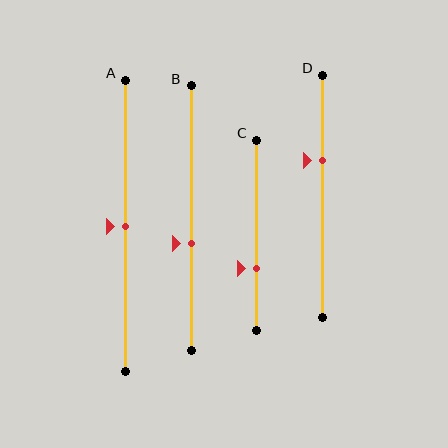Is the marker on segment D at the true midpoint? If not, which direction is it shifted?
No, the marker on segment D is shifted upward by about 15% of the segment length.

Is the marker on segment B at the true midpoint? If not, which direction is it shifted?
No, the marker on segment B is shifted downward by about 10% of the segment length.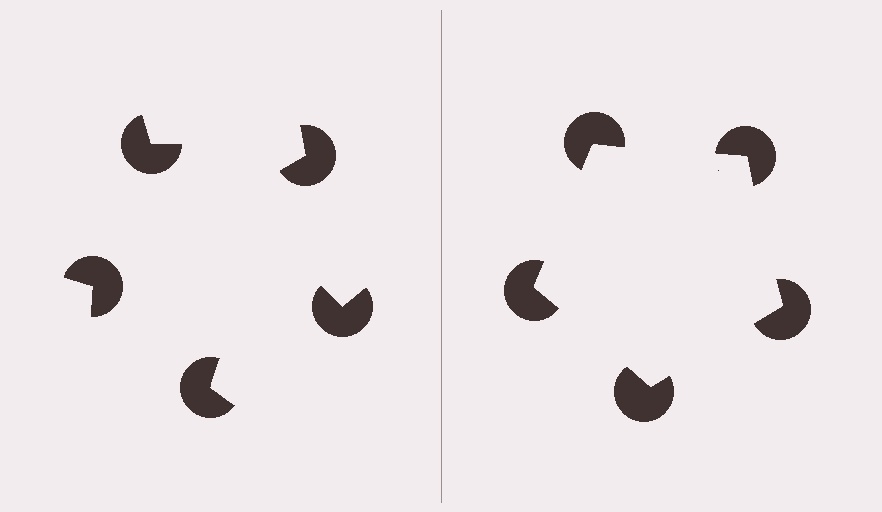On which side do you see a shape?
An illusory pentagon appears on the right side. On the left side the wedge cuts are rotated, so no coherent shape forms.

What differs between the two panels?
The pac-man discs are positioned identically on both sides; only the wedge orientations differ. On the right they align to a pentagon; on the left they are misaligned.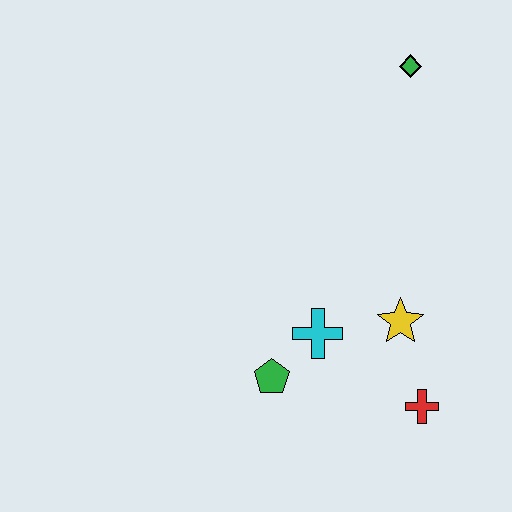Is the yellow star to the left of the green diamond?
Yes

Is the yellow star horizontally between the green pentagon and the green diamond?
Yes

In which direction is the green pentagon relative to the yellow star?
The green pentagon is to the left of the yellow star.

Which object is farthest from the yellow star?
The green diamond is farthest from the yellow star.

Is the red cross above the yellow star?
No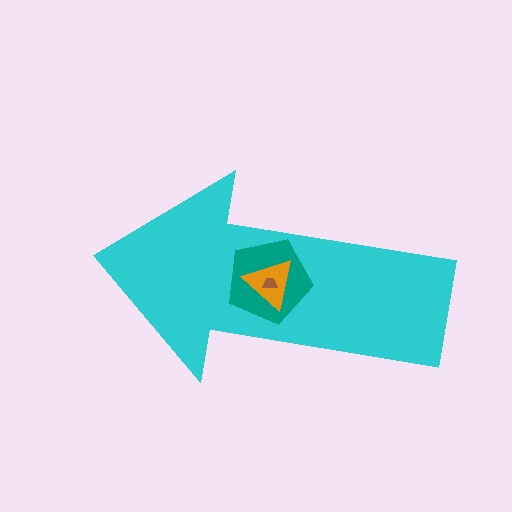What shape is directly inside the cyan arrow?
The teal pentagon.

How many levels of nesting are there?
4.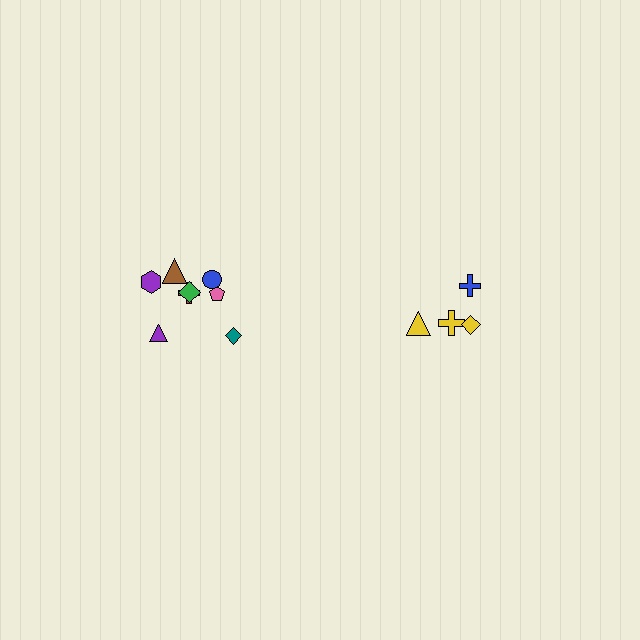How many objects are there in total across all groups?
There are 12 objects.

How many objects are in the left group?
There are 8 objects.